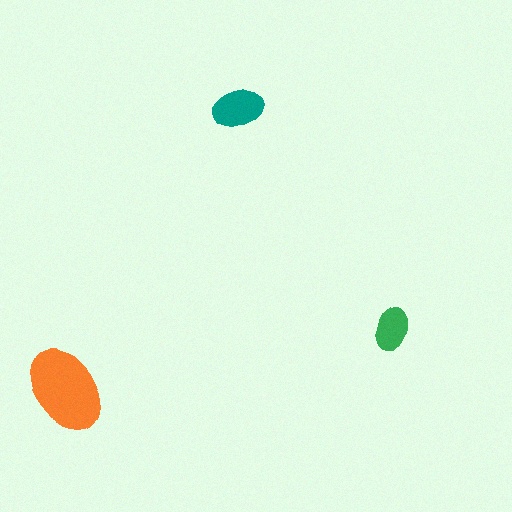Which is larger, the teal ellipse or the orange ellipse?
The orange one.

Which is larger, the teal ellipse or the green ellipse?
The teal one.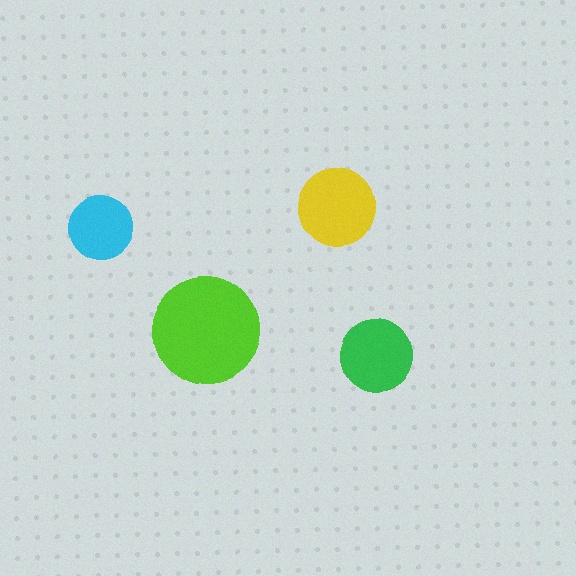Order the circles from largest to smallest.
the lime one, the yellow one, the green one, the cyan one.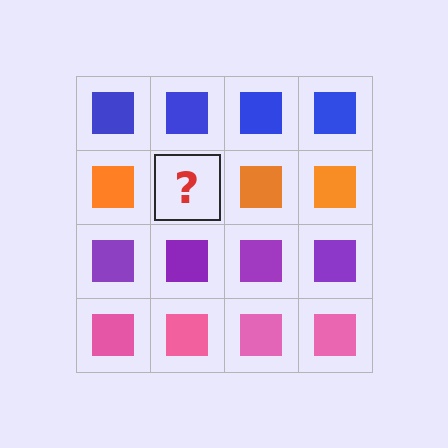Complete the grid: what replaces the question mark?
The question mark should be replaced with an orange square.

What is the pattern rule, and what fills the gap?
The rule is that each row has a consistent color. The gap should be filled with an orange square.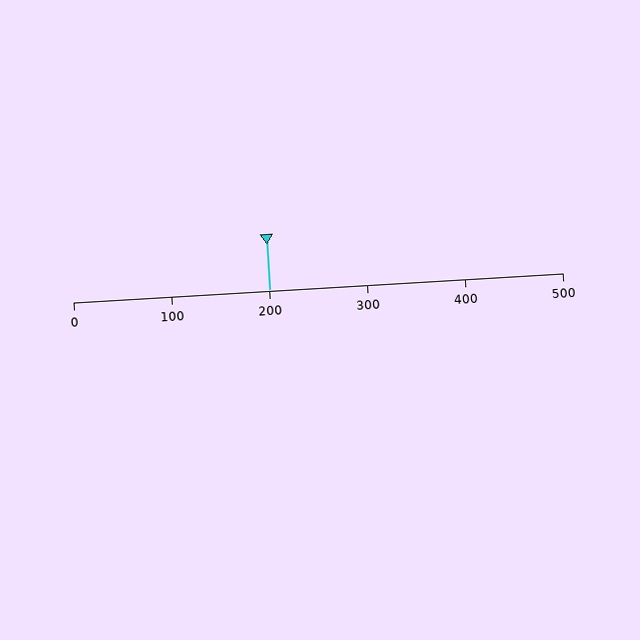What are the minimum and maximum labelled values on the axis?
The axis runs from 0 to 500.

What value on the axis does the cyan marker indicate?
The marker indicates approximately 200.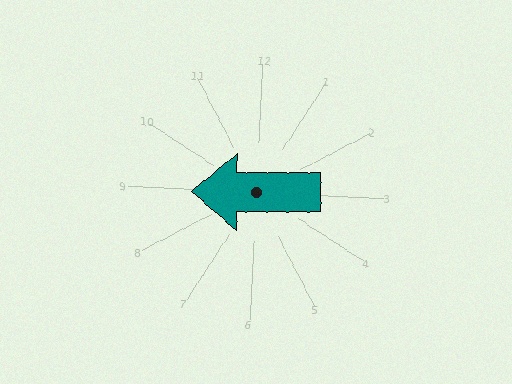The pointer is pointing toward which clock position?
Roughly 9 o'clock.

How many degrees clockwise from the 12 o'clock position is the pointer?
Approximately 268 degrees.